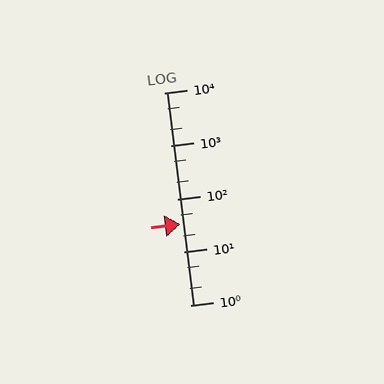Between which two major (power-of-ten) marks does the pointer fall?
The pointer is between 10 and 100.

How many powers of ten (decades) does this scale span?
The scale spans 4 decades, from 1 to 10000.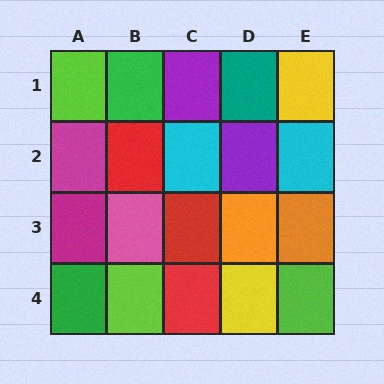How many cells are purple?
2 cells are purple.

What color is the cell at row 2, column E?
Cyan.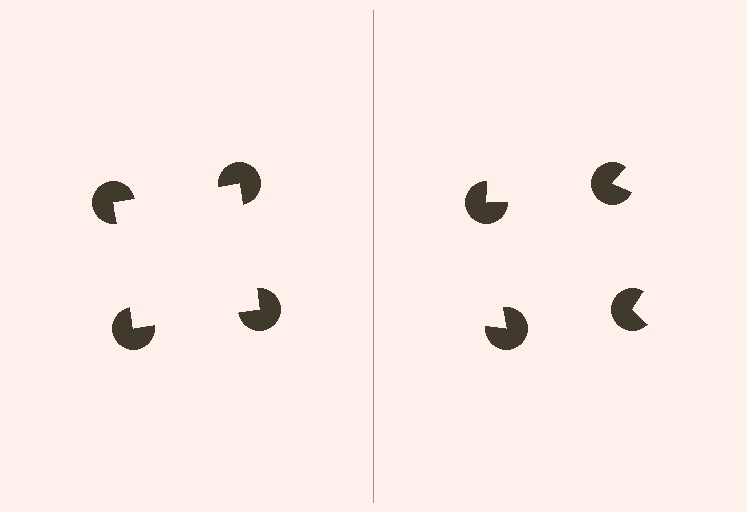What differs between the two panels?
The pac-man discs are positioned identically on both sides; only the wedge orientations differ. On the left they align to a square; on the right they are misaligned.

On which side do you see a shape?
An illusory square appears on the left side. On the right side the wedge cuts are rotated, so no coherent shape forms.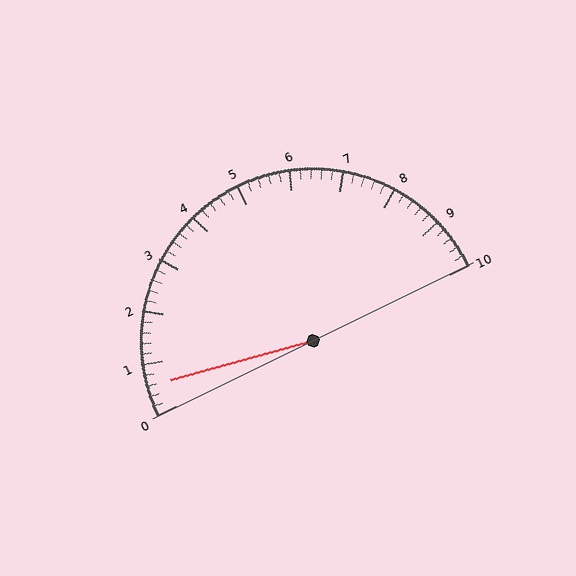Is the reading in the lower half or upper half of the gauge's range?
The reading is in the lower half of the range (0 to 10).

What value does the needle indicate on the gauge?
The needle indicates approximately 0.6.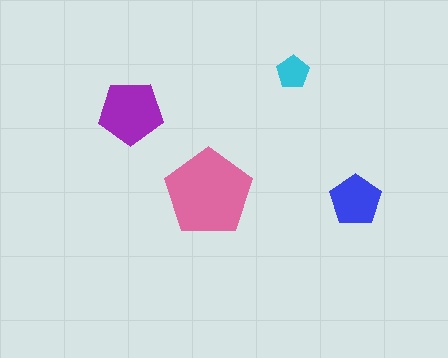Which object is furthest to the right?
The blue pentagon is rightmost.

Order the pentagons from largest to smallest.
the pink one, the purple one, the blue one, the cyan one.